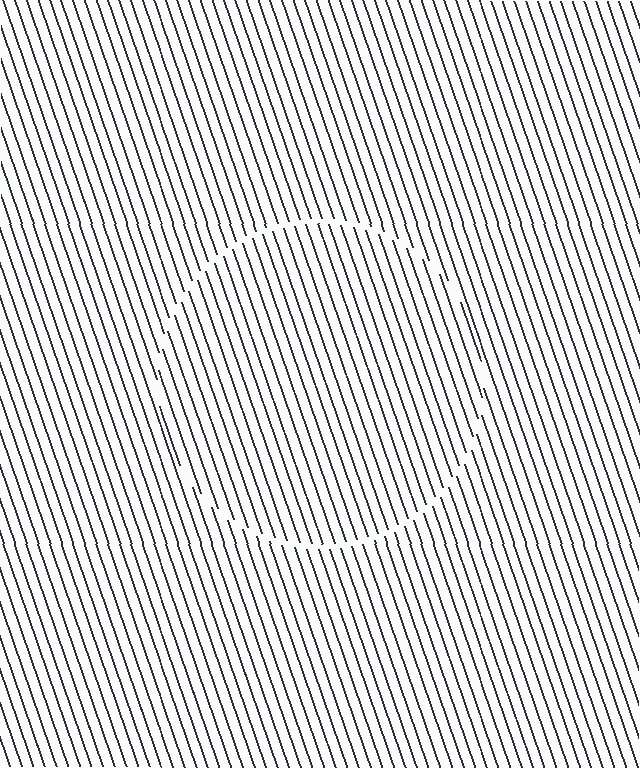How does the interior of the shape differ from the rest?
The interior of the shape contains the same grating, shifted by half a period — the contour is defined by the phase discontinuity where line-ends from the inner and outer gratings abut.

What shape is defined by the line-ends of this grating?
An illusory circle. The interior of the shape contains the same grating, shifted by half a period — the contour is defined by the phase discontinuity where line-ends from the inner and outer gratings abut.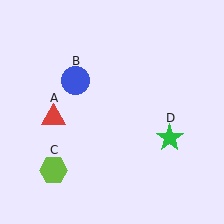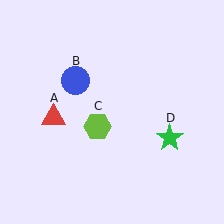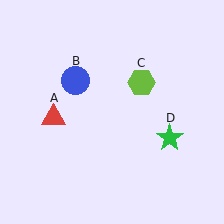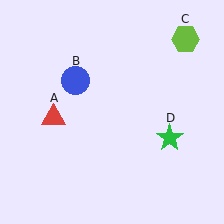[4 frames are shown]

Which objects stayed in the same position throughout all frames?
Red triangle (object A) and blue circle (object B) and green star (object D) remained stationary.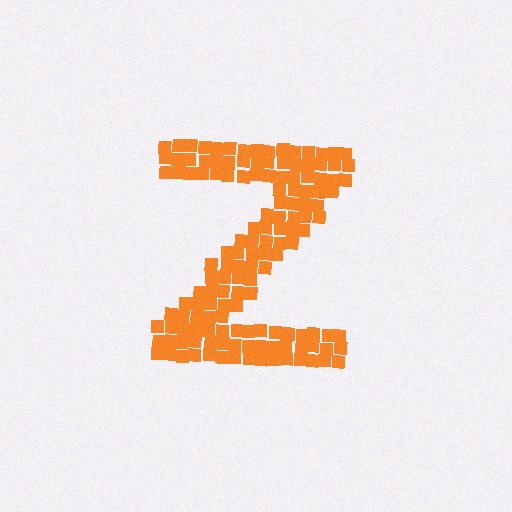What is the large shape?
The large shape is the letter Z.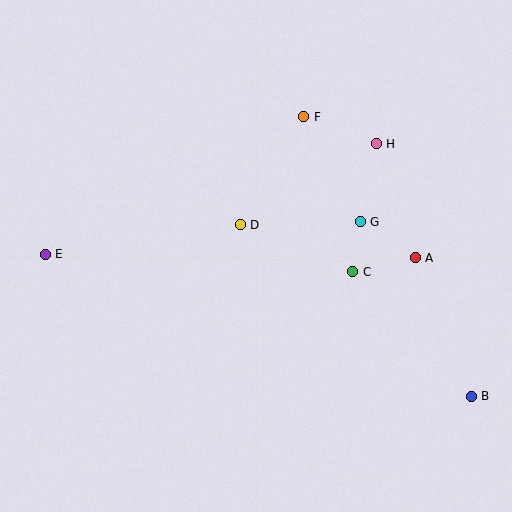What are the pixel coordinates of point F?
Point F is at (304, 117).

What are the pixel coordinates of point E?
Point E is at (45, 254).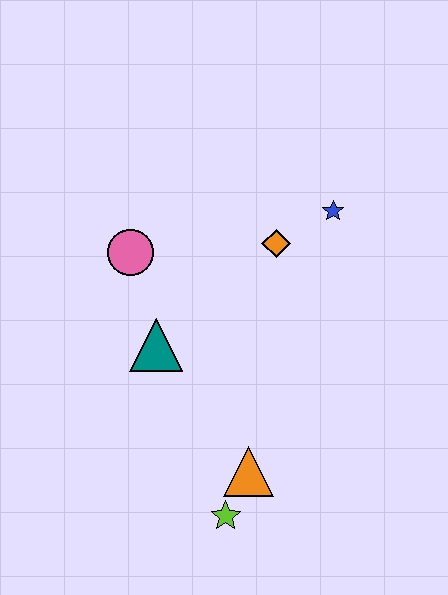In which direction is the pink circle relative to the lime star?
The pink circle is above the lime star.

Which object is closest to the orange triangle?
The lime star is closest to the orange triangle.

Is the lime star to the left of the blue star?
Yes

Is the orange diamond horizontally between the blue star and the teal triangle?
Yes